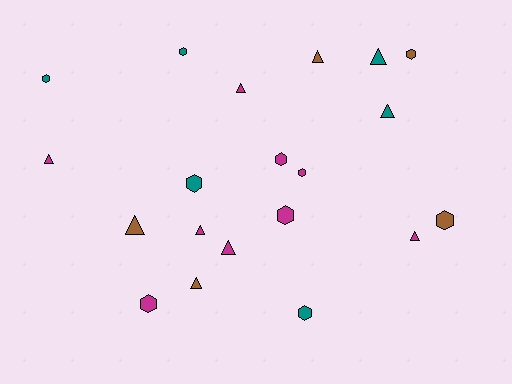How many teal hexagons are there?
There are 4 teal hexagons.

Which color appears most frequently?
Magenta, with 9 objects.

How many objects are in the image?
There are 20 objects.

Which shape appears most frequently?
Triangle, with 10 objects.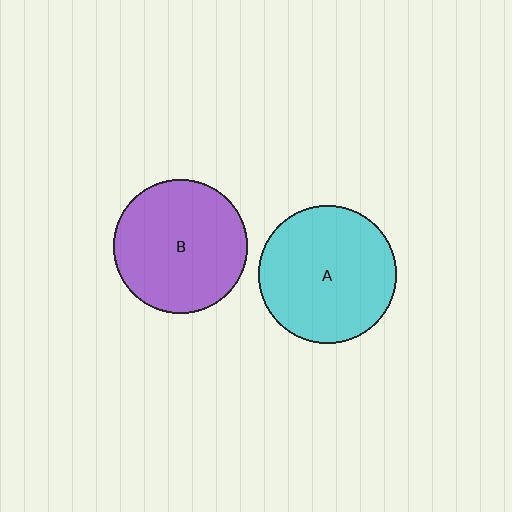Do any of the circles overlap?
No, none of the circles overlap.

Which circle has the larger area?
Circle A (cyan).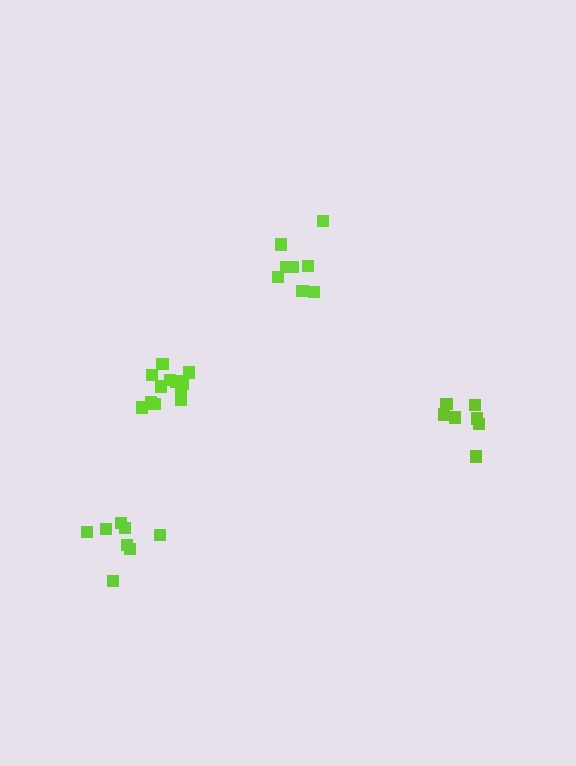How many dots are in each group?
Group 1: 9 dots, Group 2: 13 dots, Group 3: 7 dots, Group 4: 8 dots (37 total).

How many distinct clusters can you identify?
There are 4 distinct clusters.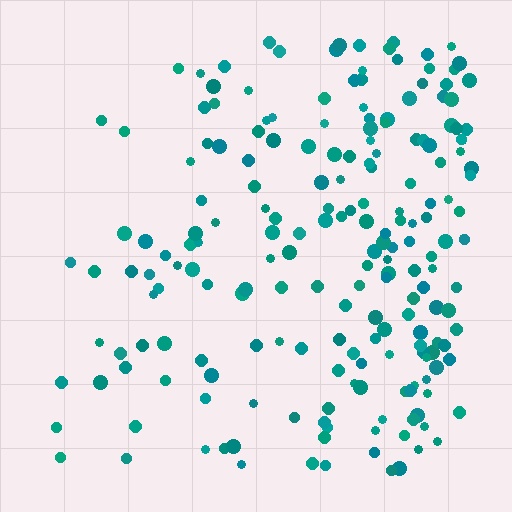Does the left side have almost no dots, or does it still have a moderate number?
Still a moderate number, just noticeably fewer than the right.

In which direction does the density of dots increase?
From left to right, with the right side densest.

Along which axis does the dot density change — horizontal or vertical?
Horizontal.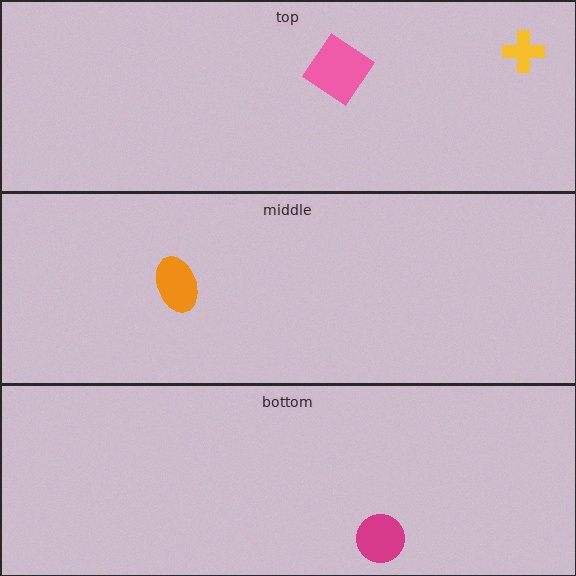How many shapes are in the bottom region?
1.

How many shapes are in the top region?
2.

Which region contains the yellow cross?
The top region.